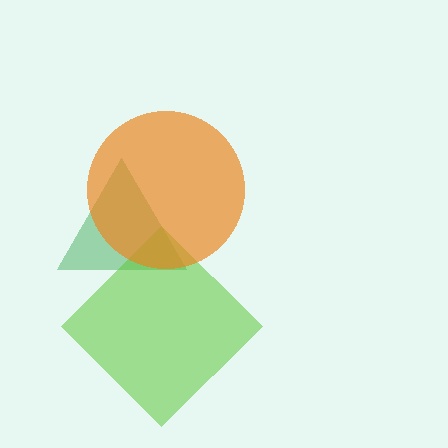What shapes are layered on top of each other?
The layered shapes are: a green triangle, a lime diamond, an orange circle.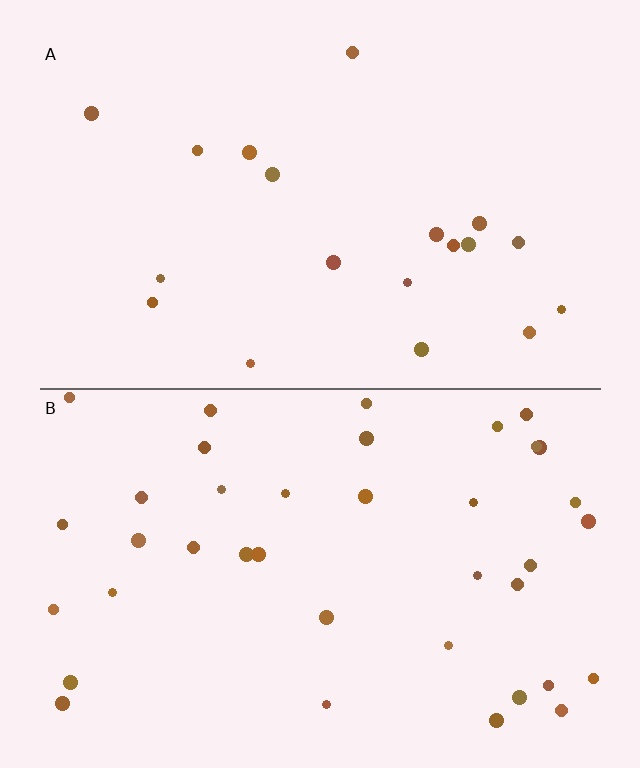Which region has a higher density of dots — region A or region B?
B (the bottom).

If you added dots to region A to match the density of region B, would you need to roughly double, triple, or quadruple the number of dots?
Approximately double.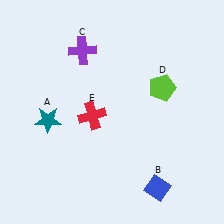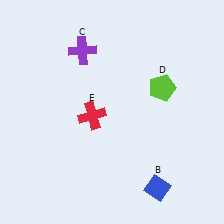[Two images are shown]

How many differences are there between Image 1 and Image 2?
There is 1 difference between the two images.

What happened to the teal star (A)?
The teal star (A) was removed in Image 2. It was in the bottom-left area of Image 1.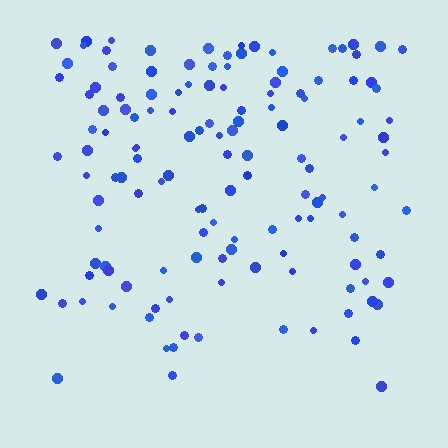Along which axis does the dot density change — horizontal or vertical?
Vertical.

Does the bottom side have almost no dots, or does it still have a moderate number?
Still a moderate number, just noticeably fewer than the top.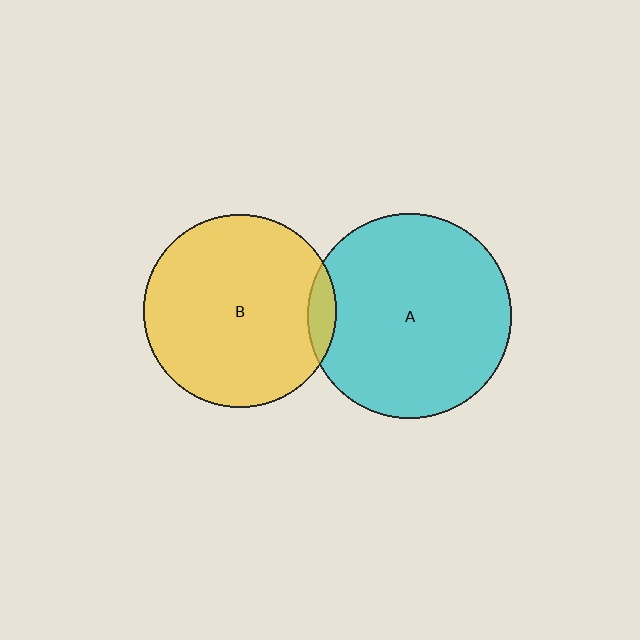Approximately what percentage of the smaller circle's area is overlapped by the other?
Approximately 5%.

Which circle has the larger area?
Circle A (cyan).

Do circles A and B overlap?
Yes.